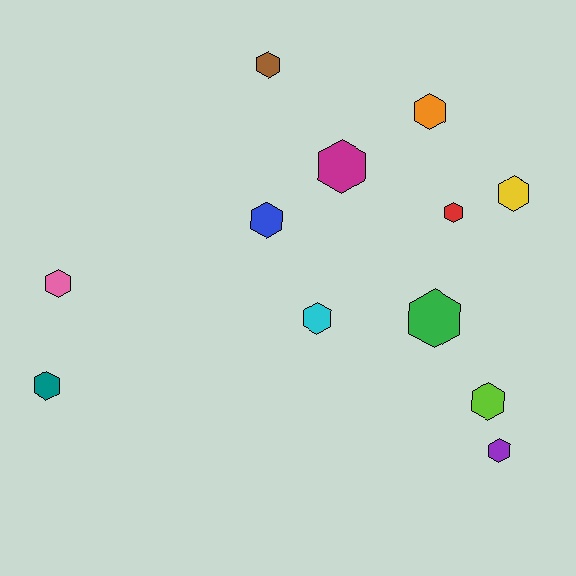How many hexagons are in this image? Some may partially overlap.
There are 12 hexagons.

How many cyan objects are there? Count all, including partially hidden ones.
There is 1 cyan object.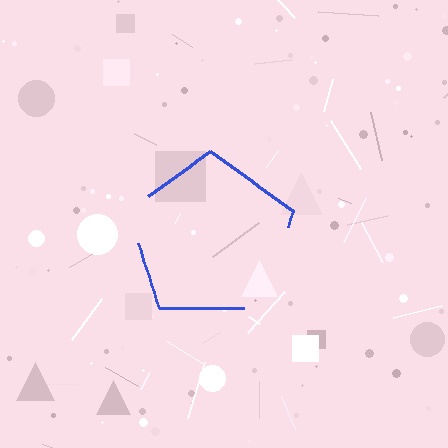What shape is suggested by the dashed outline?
The dashed outline suggests a pentagon.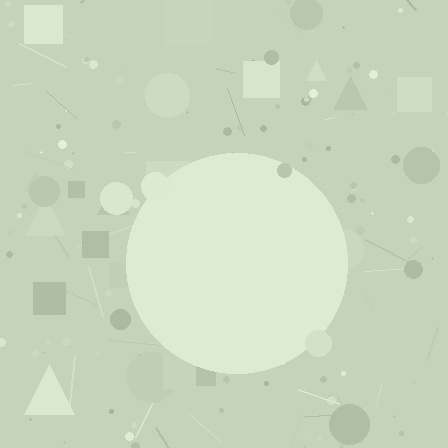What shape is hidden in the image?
A circle is hidden in the image.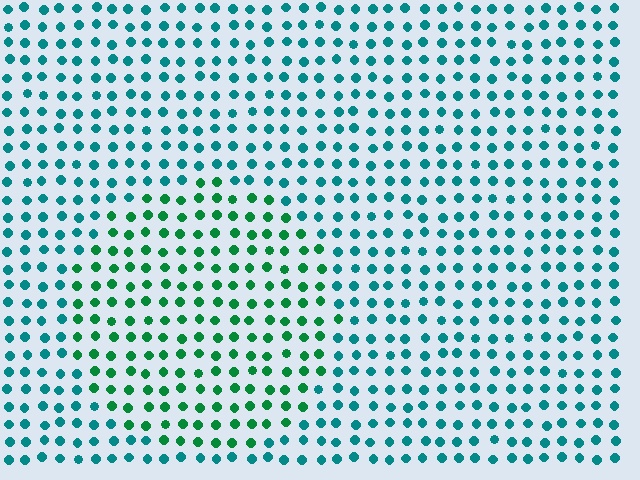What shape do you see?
I see a circle.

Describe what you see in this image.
The image is filled with small teal elements in a uniform arrangement. A circle-shaped region is visible where the elements are tinted to a slightly different hue, forming a subtle color boundary.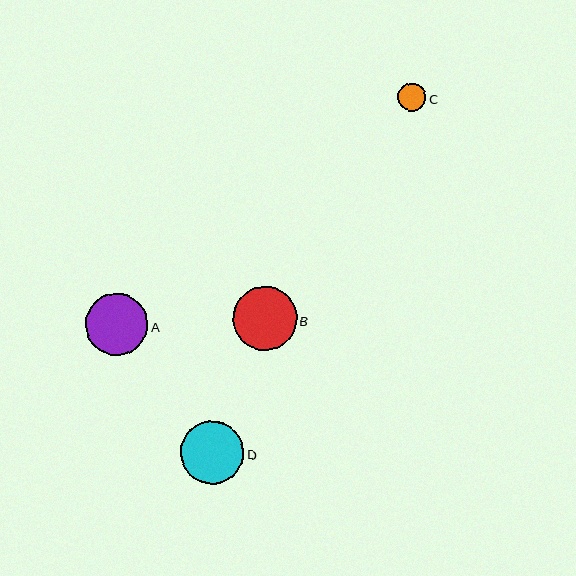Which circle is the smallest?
Circle C is the smallest with a size of approximately 28 pixels.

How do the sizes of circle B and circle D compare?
Circle B and circle D are approximately the same size.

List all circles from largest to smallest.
From largest to smallest: B, D, A, C.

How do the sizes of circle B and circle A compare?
Circle B and circle A are approximately the same size.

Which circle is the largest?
Circle B is the largest with a size of approximately 64 pixels.